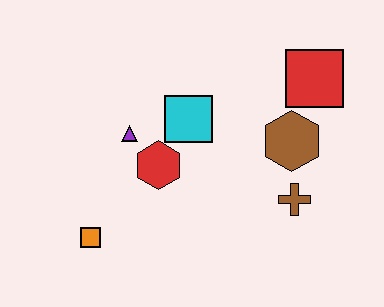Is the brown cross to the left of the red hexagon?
No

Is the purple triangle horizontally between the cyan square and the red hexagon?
No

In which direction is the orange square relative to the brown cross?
The orange square is to the left of the brown cross.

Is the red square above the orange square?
Yes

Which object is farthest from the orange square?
The red square is farthest from the orange square.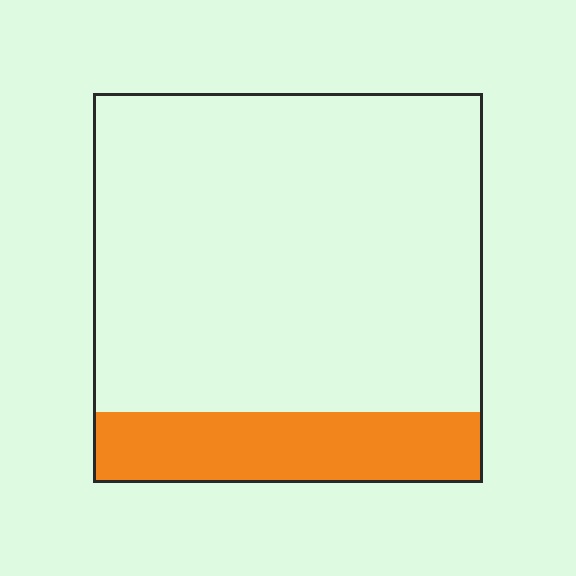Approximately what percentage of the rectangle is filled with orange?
Approximately 20%.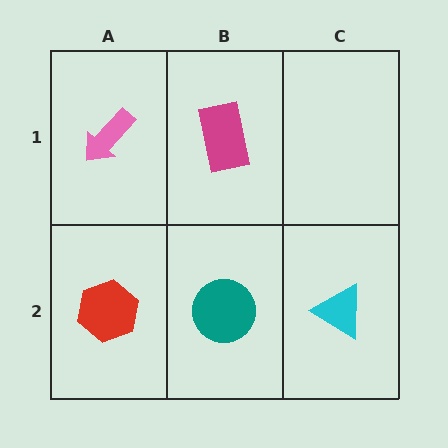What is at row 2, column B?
A teal circle.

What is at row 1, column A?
A pink arrow.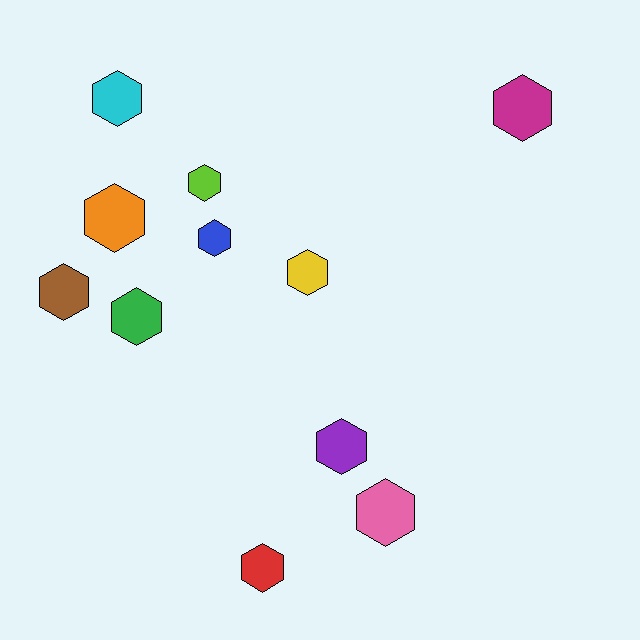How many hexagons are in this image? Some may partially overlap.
There are 11 hexagons.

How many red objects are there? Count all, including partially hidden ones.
There is 1 red object.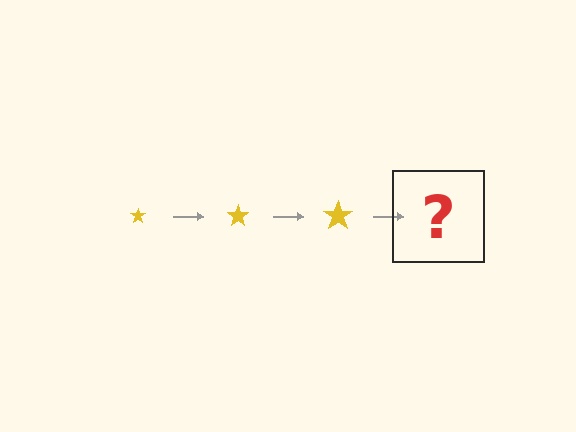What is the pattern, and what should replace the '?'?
The pattern is that the star gets progressively larger each step. The '?' should be a yellow star, larger than the previous one.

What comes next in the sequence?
The next element should be a yellow star, larger than the previous one.